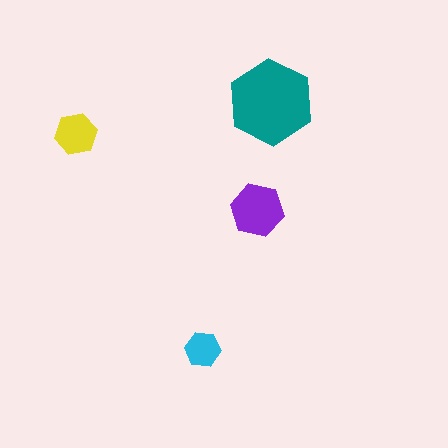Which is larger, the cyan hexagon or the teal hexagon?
The teal one.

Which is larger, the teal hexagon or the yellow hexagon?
The teal one.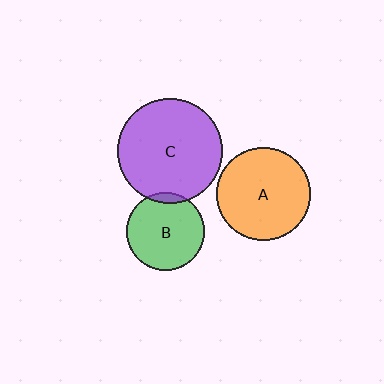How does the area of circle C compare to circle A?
Approximately 1.3 times.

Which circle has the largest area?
Circle C (purple).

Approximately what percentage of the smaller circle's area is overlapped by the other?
Approximately 5%.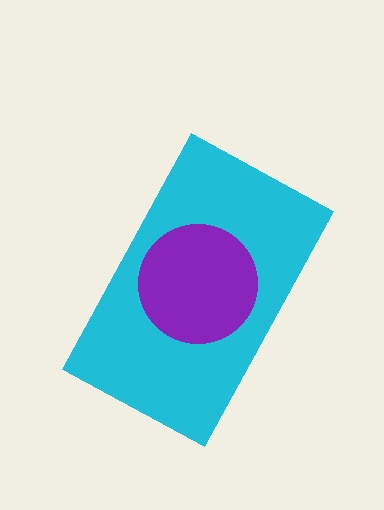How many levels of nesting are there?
2.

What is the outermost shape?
The cyan rectangle.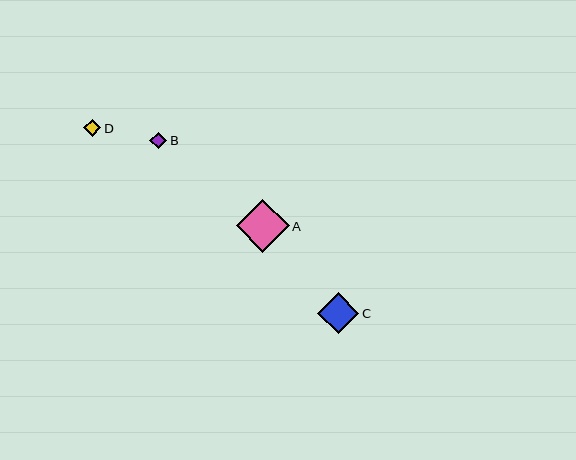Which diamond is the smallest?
Diamond B is the smallest with a size of approximately 17 pixels.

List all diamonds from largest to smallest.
From largest to smallest: A, C, D, B.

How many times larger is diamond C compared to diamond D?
Diamond C is approximately 2.4 times the size of diamond D.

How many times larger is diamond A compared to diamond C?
Diamond A is approximately 1.3 times the size of diamond C.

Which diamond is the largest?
Diamond A is the largest with a size of approximately 53 pixels.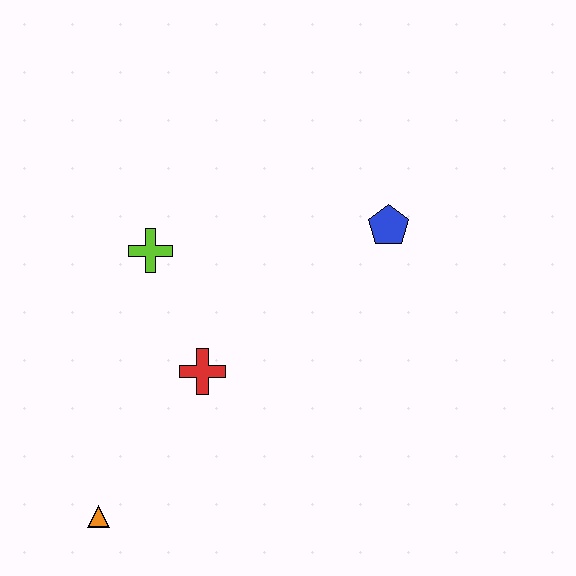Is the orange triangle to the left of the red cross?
Yes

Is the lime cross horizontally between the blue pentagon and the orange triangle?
Yes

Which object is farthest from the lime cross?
The orange triangle is farthest from the lime cross.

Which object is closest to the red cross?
The lime cross is closest to the red cross.